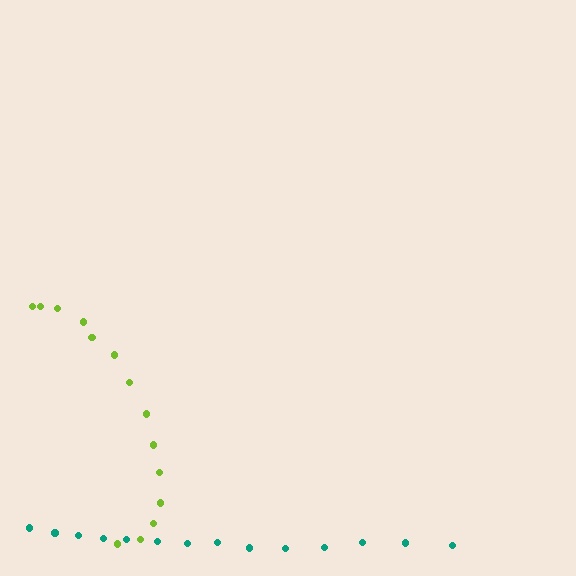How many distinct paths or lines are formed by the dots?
There are 2 distinct paths.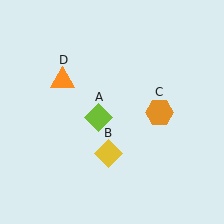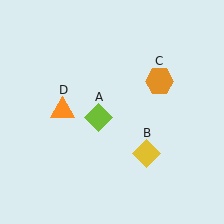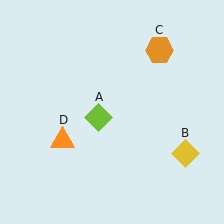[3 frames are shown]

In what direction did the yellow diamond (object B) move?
The yellow diamond (object B) moved right.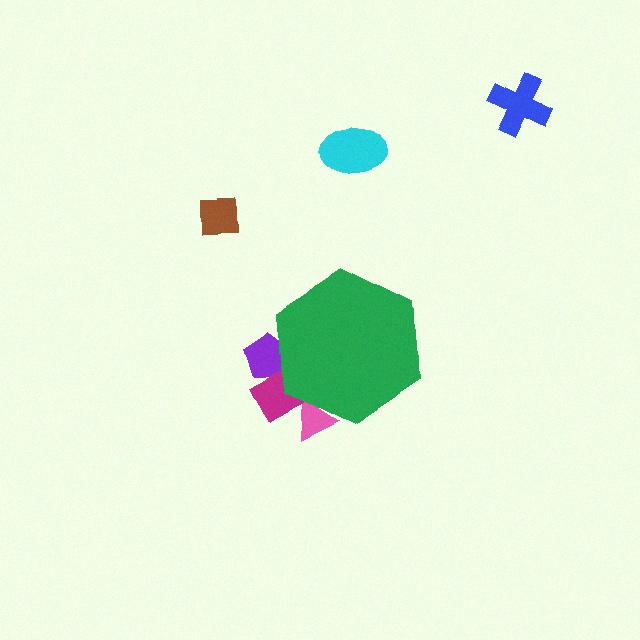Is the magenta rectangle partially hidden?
Yes, the magenta rectangle is partially hidden behind the green hexagon.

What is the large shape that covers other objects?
A green hexagon.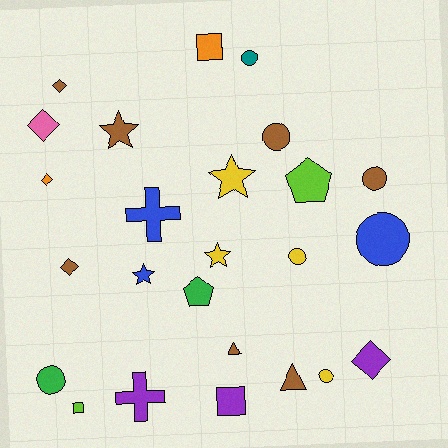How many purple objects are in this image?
There are 3 purple objects.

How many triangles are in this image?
There are 2 triangles.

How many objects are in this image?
There are 25 objects.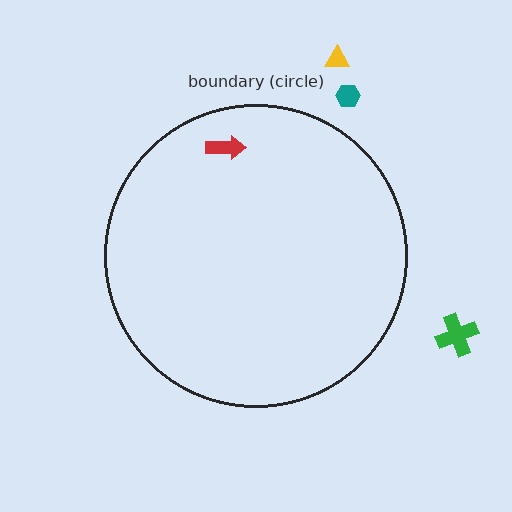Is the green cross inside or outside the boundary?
Outside.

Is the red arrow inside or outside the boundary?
Inside.